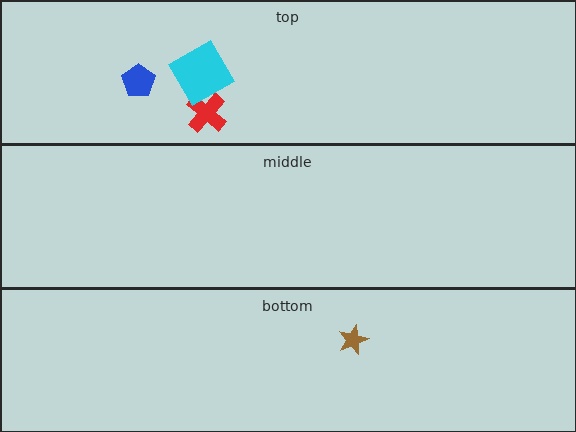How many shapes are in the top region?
3.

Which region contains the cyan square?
The top region.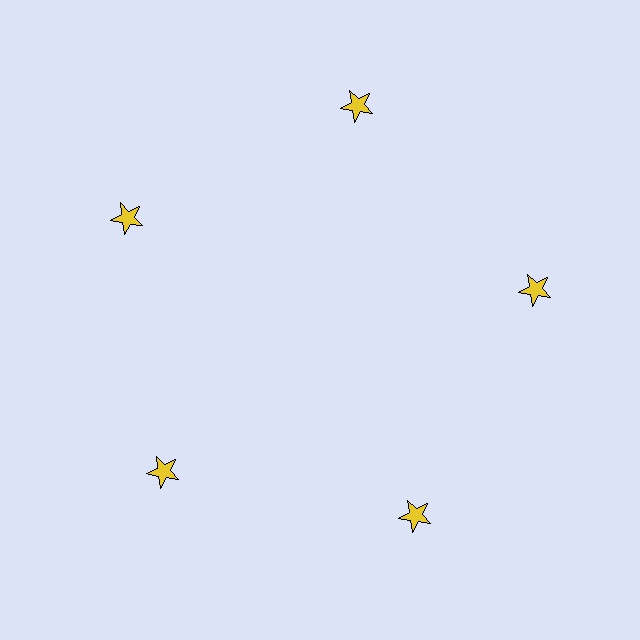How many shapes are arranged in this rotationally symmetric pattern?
There are 5 shapes, arranged in 5 groups of 1.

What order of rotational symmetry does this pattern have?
This pattern has 5-fold rotational symmetry.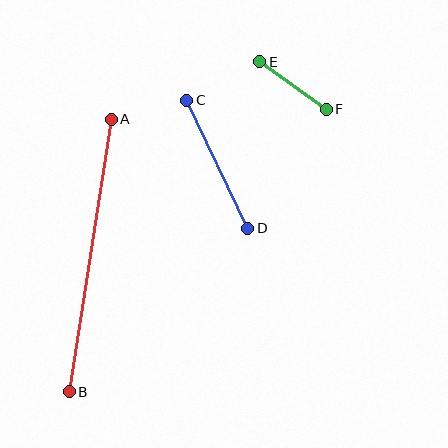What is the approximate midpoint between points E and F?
The midpoint is at approximately (293, 86) pixels.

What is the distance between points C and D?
The distance is approximately 142 pixels.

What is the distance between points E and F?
The distance is approximately 82 pixels.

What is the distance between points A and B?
The distance is approximately 275 pixels.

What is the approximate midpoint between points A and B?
The midpoint is at approximately (90, 255) pixels.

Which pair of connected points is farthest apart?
Points A and B are farthest apart.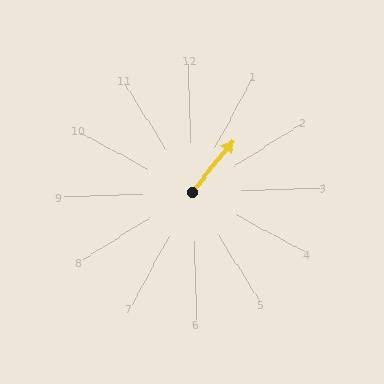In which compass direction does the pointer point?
Northeast.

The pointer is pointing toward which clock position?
Roughly 1 o'clock.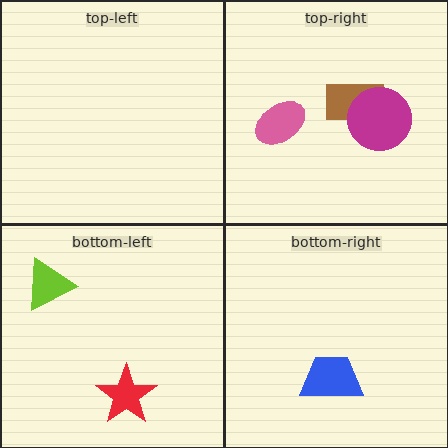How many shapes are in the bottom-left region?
2.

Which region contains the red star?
The bottom-left region.